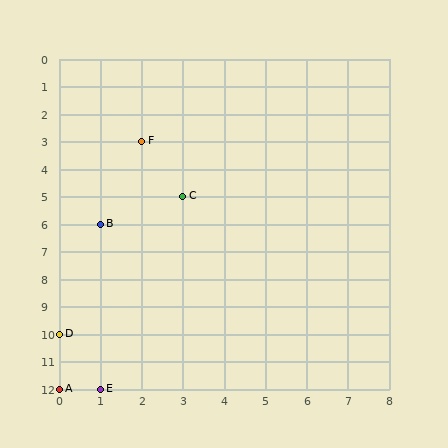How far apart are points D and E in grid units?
Points D and E are 1 column and 2 rows apart (about 2.2 grid units diagonally).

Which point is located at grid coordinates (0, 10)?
Point D is at (0, 10).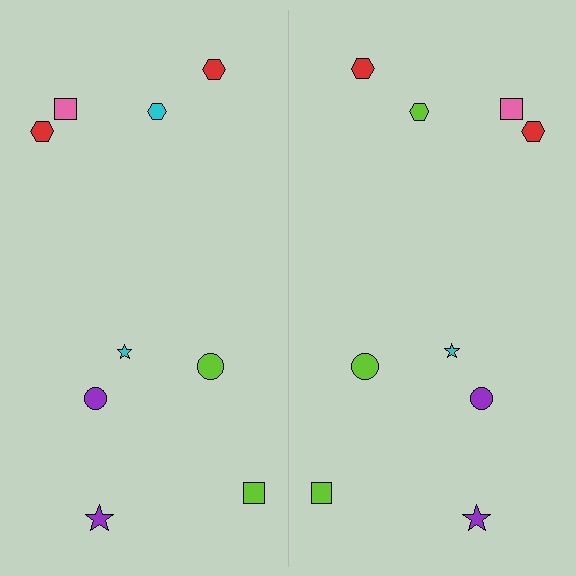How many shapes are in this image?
There are 18 shapes in this image.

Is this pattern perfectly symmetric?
No, the pattern is not perfectly symmetric. The lime hexagon on the right side breaks the symmetry — its mirror counterpart is cyan.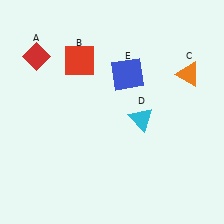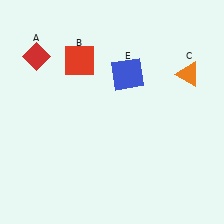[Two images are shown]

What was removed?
The cyan triangle (D) was removed in Image 2.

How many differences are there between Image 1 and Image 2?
There is 1 difference between the two images.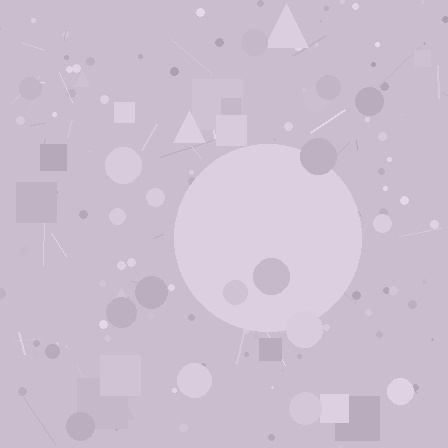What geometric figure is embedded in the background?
A circle is embedded in the background.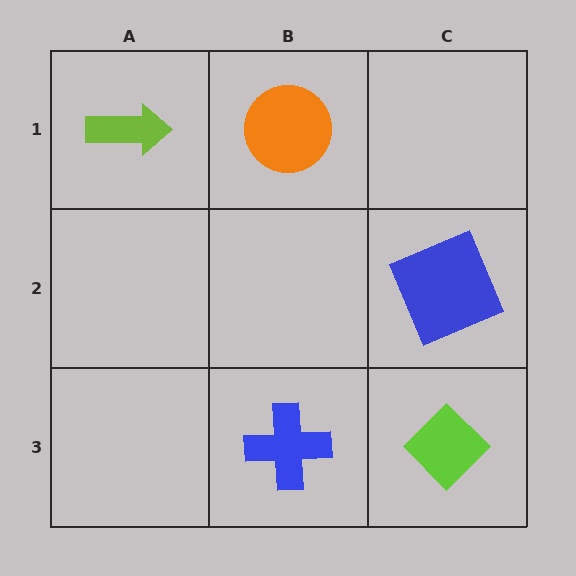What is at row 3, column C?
A lime diamond.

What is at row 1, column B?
An orange circle.